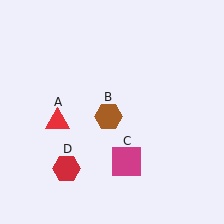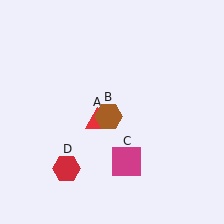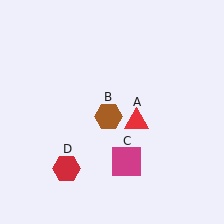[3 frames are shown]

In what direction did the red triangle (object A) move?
The red triangle (object A) moved right.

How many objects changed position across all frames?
1 object changed position: red triangle (object A).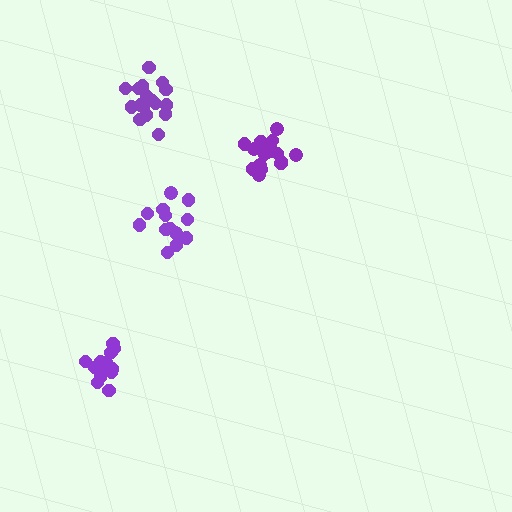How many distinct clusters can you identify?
There are 4 distinct clusters.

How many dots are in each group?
Group 1: 19 dots, Group 2: 13 dots, Group 3: 17 dots, Group 4: 14 dots (63 total).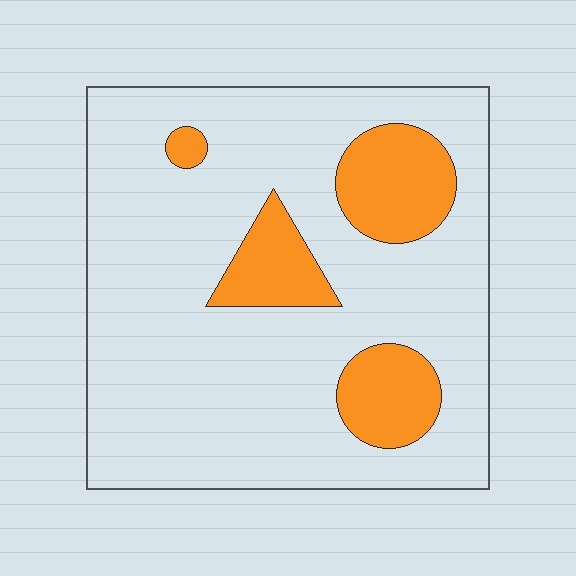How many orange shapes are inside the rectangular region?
4.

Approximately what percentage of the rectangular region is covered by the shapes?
Approximately 20%.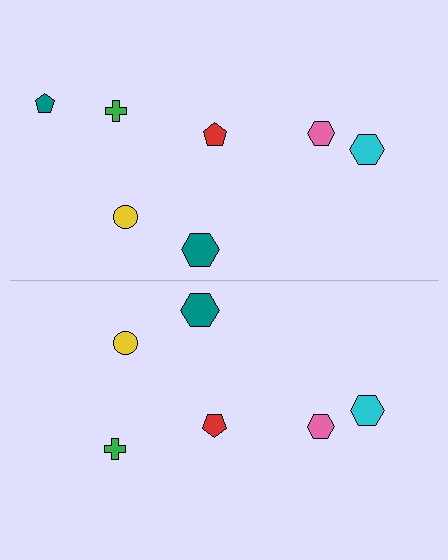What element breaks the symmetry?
A teal pentagon is missing from the bottom side.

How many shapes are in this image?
There are 13 shapes in this image.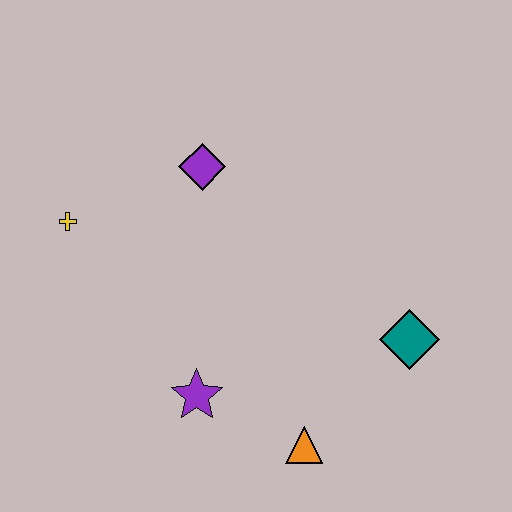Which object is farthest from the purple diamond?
The orange triangle is farthest from the purple diamond.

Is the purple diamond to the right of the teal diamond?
No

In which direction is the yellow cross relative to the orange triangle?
The yellow cross is to the left of the orange triangle.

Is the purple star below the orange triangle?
No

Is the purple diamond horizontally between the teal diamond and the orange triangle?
No